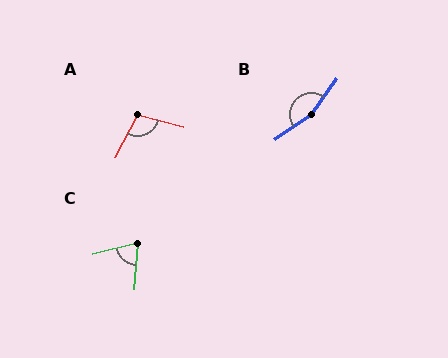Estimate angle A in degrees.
Approximately 104 degrees.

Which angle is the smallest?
C, at approximately 71 degrees.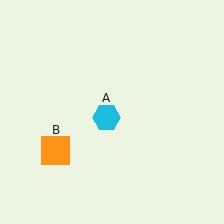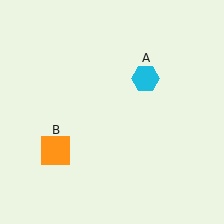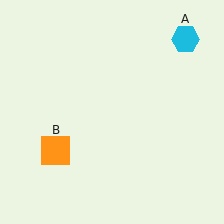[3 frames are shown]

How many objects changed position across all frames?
1 object changed position: cyan hexagon (object A).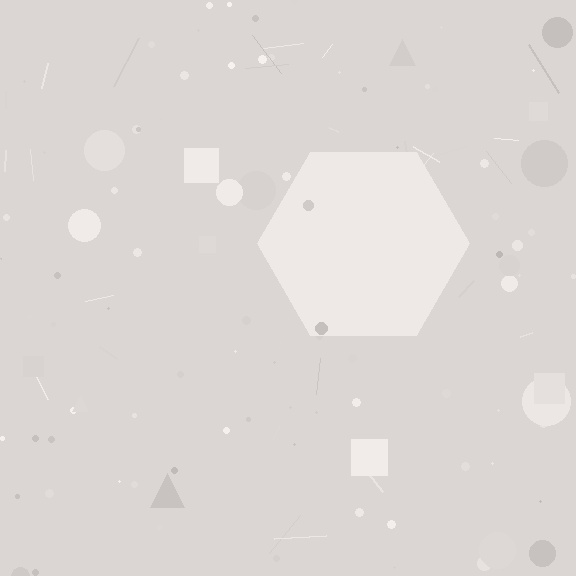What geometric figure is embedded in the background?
A hexagon is embedded in the background.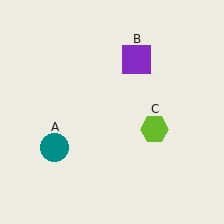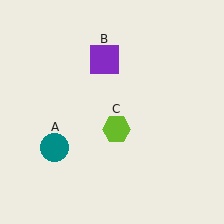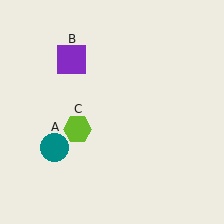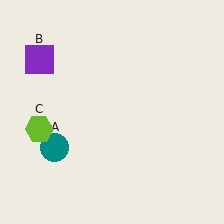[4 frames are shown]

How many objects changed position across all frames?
2 objects changed position: purple square (object B), lime hexagon (object C).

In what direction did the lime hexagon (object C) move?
The lime hexagon (object C) moved left.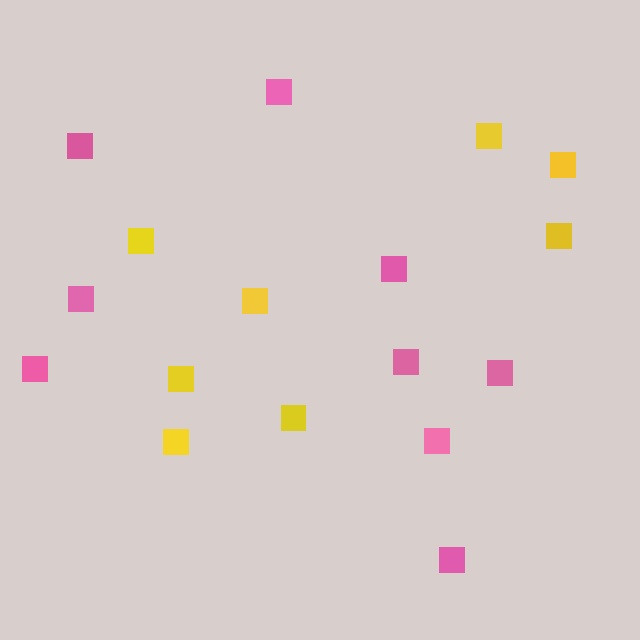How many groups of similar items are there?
There are 2 groups: one group of yellow squares (8) and one group of pink squares (9).